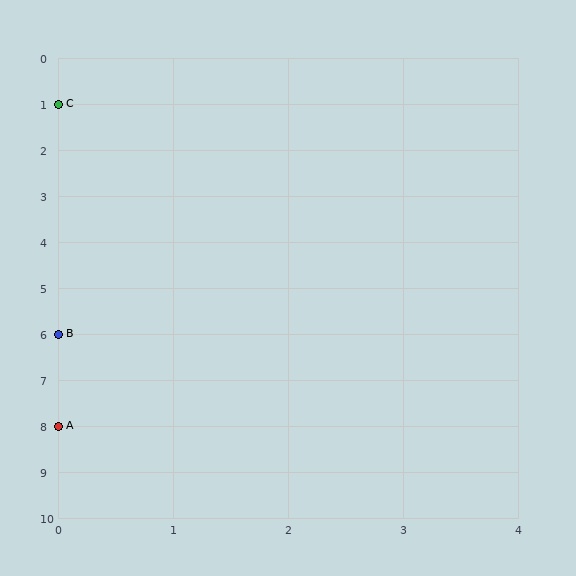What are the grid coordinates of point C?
Point C is at grid coordinates (0, 1).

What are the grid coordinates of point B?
Point B is at grid coordinates (0, 6).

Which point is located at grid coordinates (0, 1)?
Point C is at (0, 1).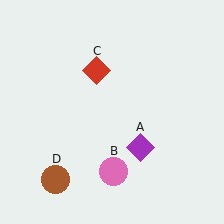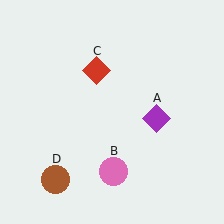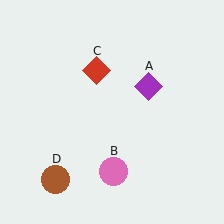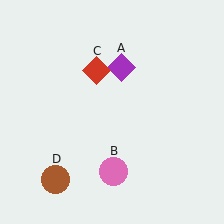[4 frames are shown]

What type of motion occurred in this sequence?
The purple diamond (object A) rotated counterclockwise around the center of the scene.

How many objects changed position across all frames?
1 object changed position: purple diamond (object A).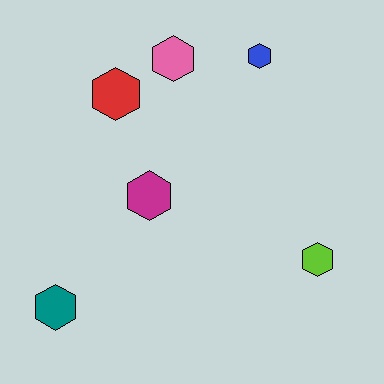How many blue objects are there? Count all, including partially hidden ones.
There is 1 blue object.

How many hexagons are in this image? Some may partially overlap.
There are 6 hexagons.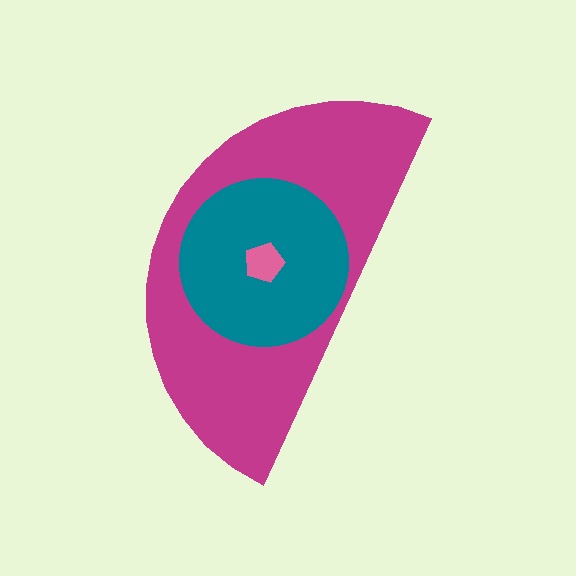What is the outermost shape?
The magenta semicircle.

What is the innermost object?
The pink pentagon.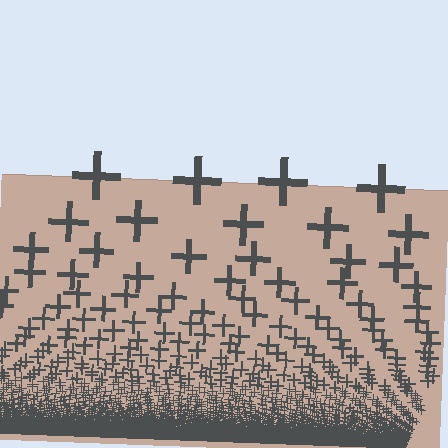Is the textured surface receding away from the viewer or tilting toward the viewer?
The surface appears to tilt toward the viewer. Texture elements get larger and sparser toward the top.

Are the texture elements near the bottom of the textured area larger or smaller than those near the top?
Smaller. The gradient is inverted — elements near the bottom are smaller and denser.